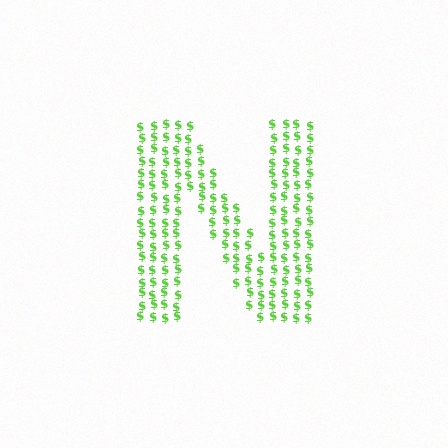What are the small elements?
The small elements are dollar signs.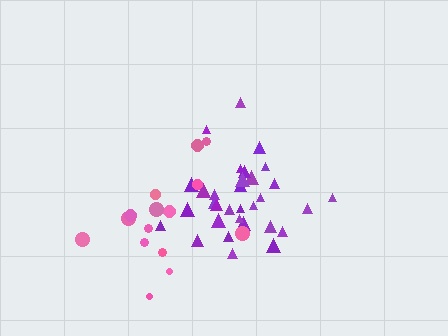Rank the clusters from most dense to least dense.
purple, pink.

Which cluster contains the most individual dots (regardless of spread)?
Purple (32).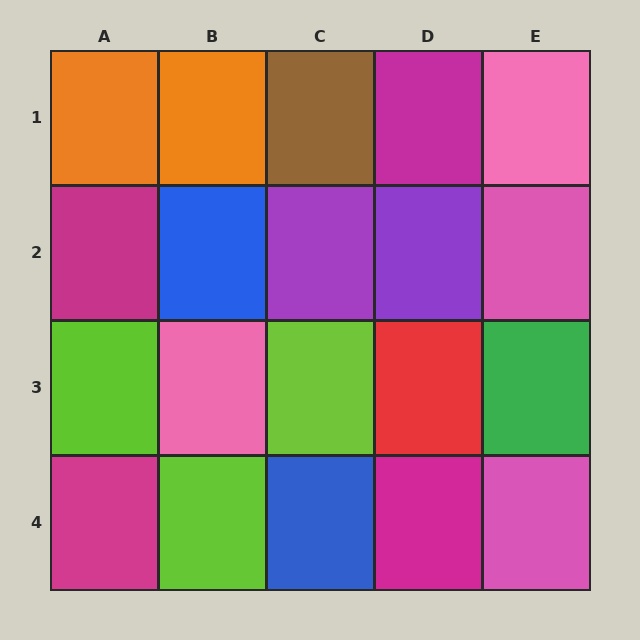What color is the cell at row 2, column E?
Pink.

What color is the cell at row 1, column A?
Orange.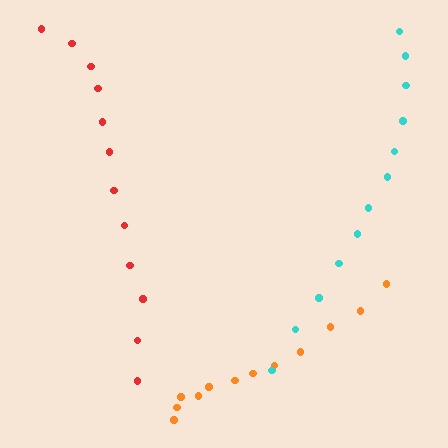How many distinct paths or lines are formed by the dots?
There are 3 distinct paths.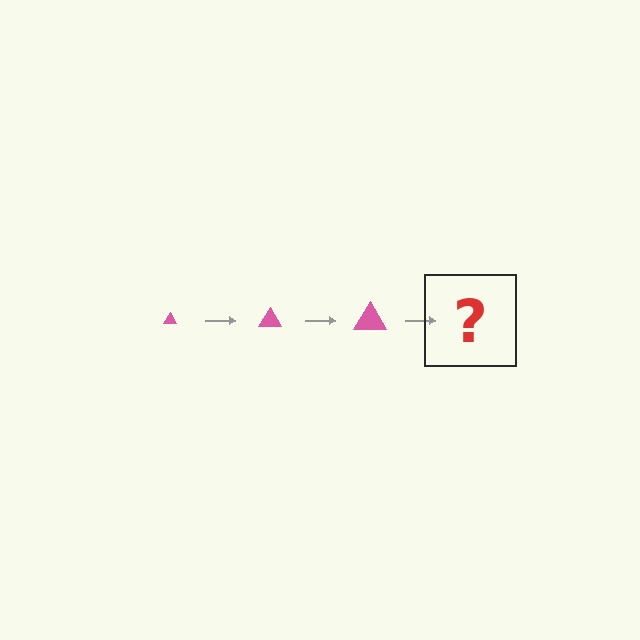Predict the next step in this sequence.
The next step is a pink triangle, larger than the previous one.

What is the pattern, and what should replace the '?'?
The pattern is that the triangle gets progressively larger each step. The '?' should be a pink triangle, larger than the previous one.